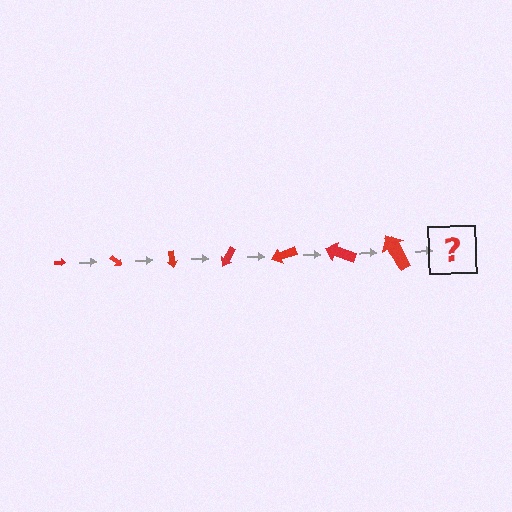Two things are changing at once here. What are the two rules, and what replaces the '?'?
The two rules are that the arrow grows larger each step and it rotates 40 degrees each step. The '?' should be an arrow, larger than the previous one and rotated 280 degrees from the start.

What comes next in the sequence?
The next element should be an arrow, larger than the previous one and rotated 280 degrees from the start.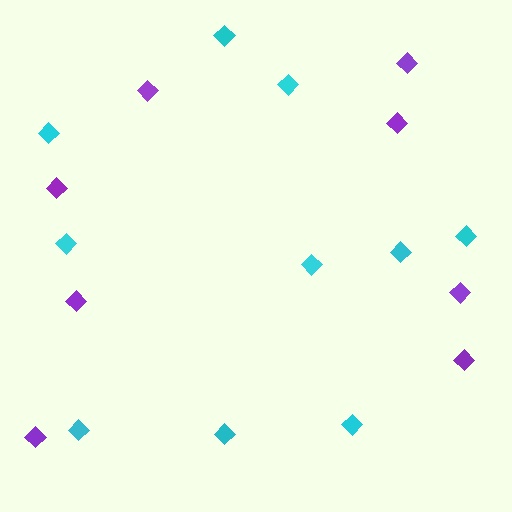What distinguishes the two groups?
There are 2 groups: one group of cyan diamonds (10) and one group of purple diamonds (8).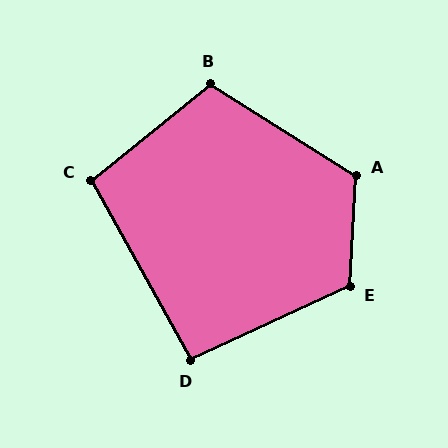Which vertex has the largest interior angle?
A, at approximately 119 degrees.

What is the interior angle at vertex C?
Approximately 100 degrees (obtuse).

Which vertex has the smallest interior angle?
D, at approximately 94 degrees.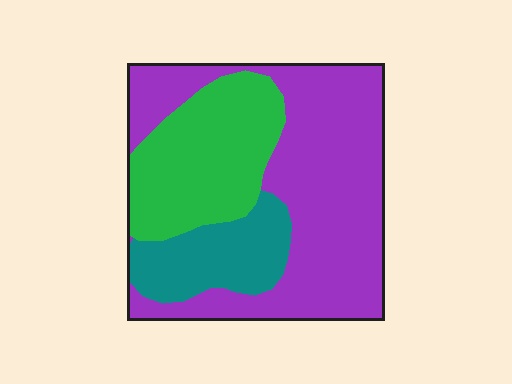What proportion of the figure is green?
Green takes up between a sixth and a third of the figure.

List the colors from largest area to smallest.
From largest to smallest: purple, green, teal.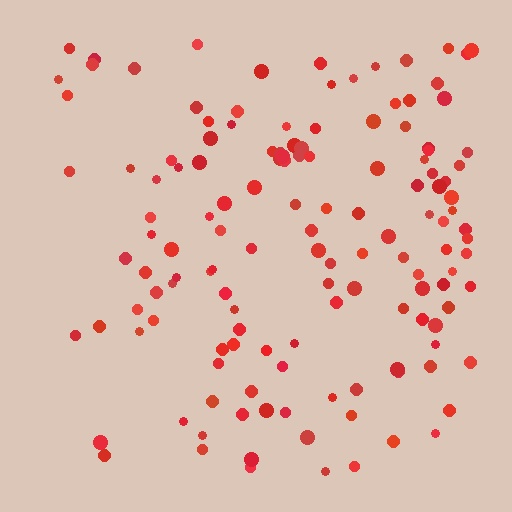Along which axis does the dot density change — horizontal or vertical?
Horizontal.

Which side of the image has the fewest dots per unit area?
The left.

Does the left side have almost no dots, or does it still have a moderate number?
Still a moderate number, just noticeably fewer than the right.